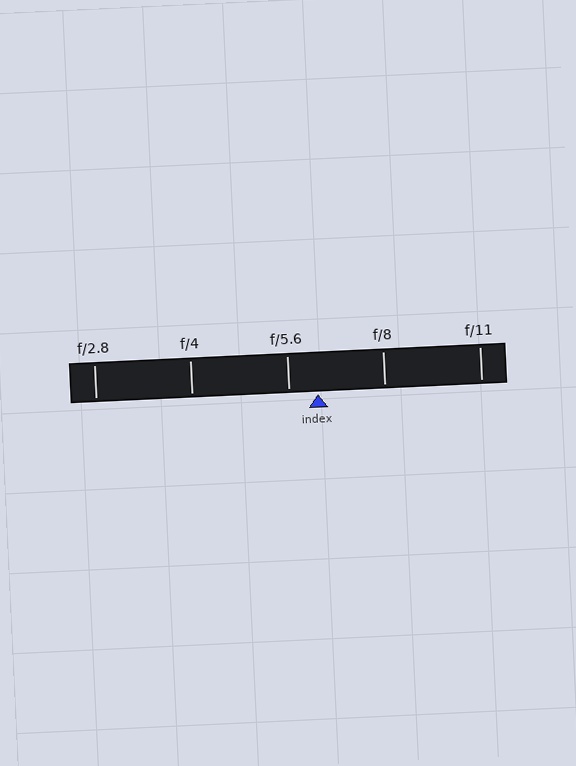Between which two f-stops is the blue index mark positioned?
The index mark is between f/5.6 and f/8.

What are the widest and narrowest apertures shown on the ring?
The widest aperture shown is f/2.8 and the narrowest is f/11.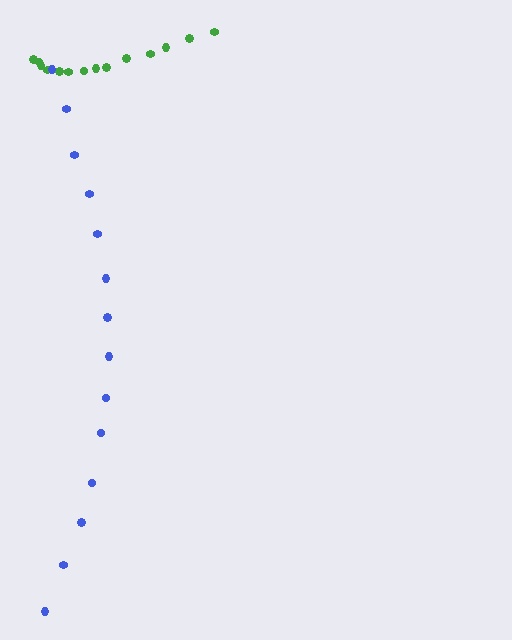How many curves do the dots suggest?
There are 2 distinct paths.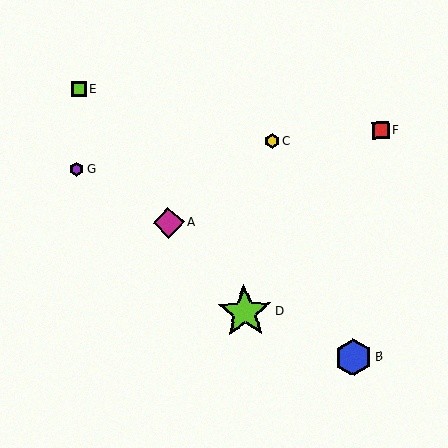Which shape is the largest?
The lime star (labeled D) is the largest.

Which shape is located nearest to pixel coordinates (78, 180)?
The purple hexagon (labeled G) at (77, 170) is nearest to that location.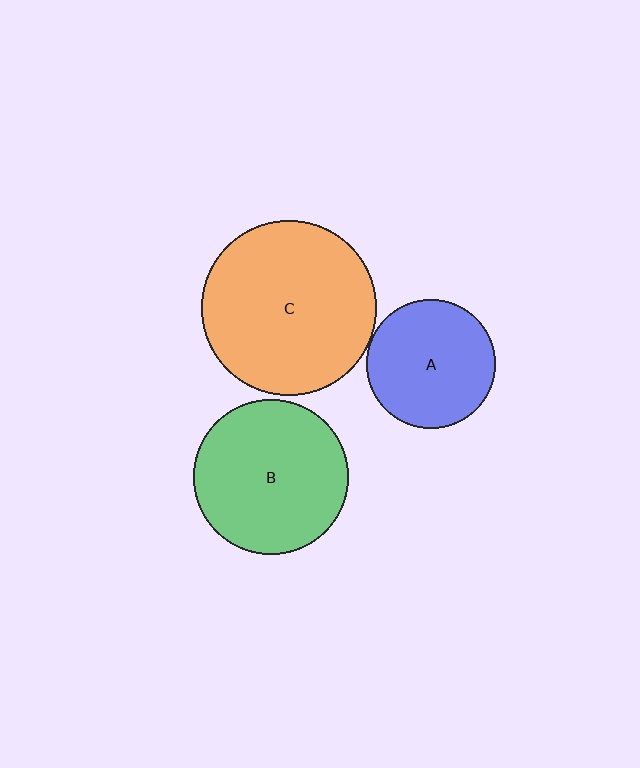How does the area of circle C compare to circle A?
Approximately 1.8 times.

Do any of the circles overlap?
No, none of the circles overlap.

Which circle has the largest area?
Circle C (orange).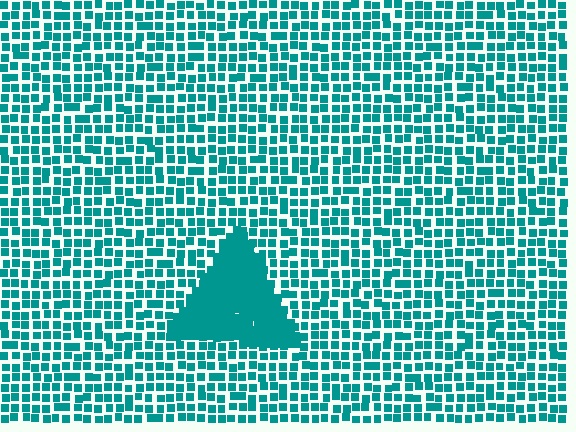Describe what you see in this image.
The image contains small teal elements arranged at two different densities. A triangle-shaped region is visible where the elements are more densely packed than the surrounding area.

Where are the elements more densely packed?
The elements are more densely packed inside the triangle boundary.